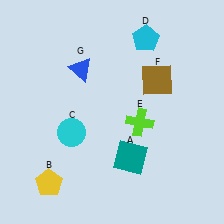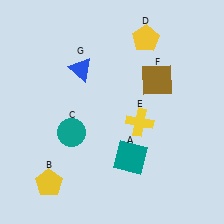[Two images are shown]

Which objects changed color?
C changed from cyan to teal. D changed from cyan to yellow. E changed from lime to yellow.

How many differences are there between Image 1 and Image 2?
There are 3 differences between the two images.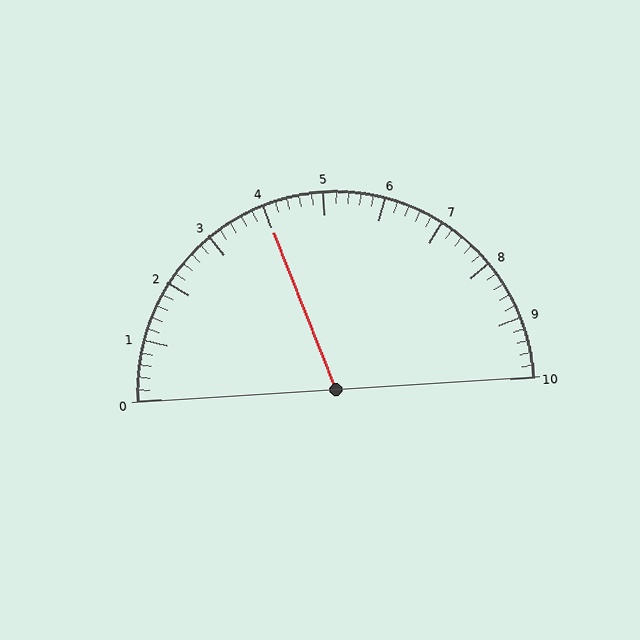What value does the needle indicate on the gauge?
The needle indicates approximately 4.0.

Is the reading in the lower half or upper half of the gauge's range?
The reading is in the lower half of the range (0 to 10).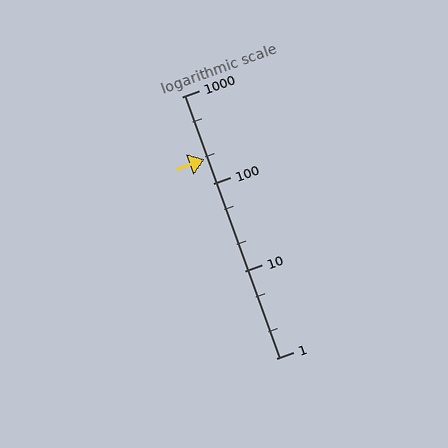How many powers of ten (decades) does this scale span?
The scale spans 3 decades, from 1 to 1000.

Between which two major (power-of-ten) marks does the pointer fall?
The pointer is between 100 and 1000.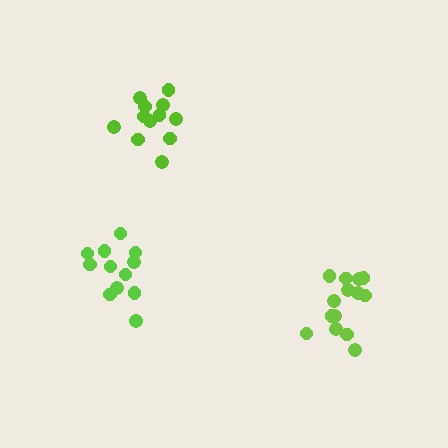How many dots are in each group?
Group 1: 12 dots, Group 2: 14 dots, Group 3: 12 dots (38 total).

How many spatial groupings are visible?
There are 3 spatial groupings.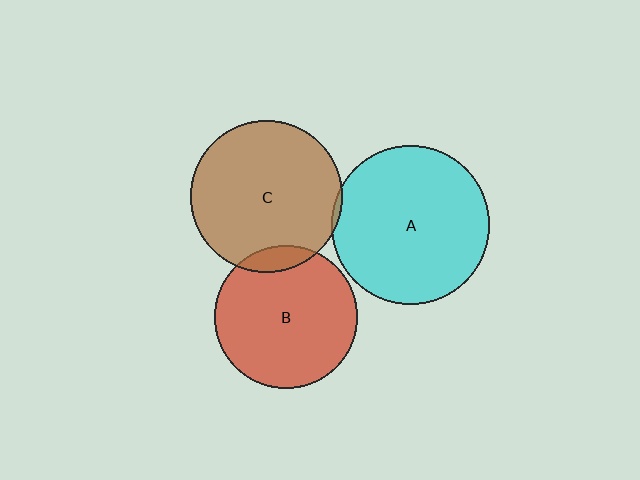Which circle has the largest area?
Circle A (cyan).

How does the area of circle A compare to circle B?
Approximately 1.2 times.